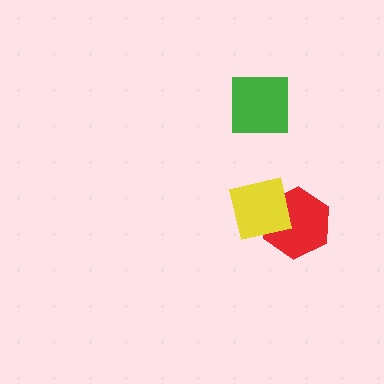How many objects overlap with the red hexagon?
1 object overlaps with the red hexagon.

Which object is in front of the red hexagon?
The yellow square is in front of the red hexagon.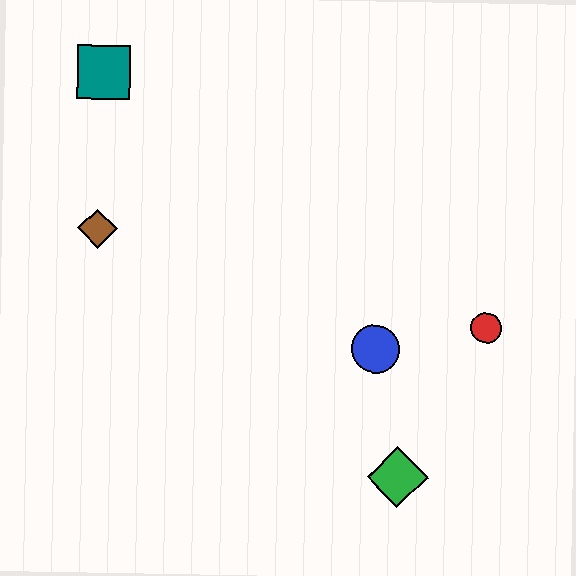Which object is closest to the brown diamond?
The teal square is closest to the brown diamond.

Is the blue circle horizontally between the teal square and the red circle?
Yes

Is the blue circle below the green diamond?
No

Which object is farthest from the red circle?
The teal square is farthest from the red circle.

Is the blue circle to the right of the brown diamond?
Yes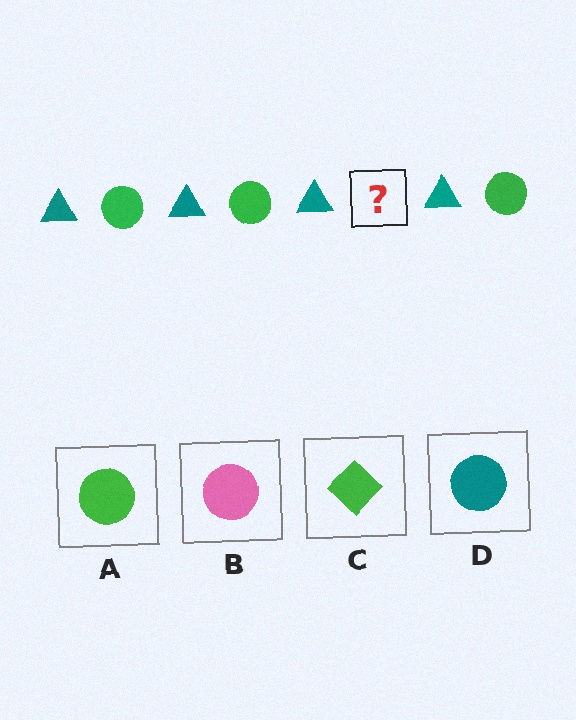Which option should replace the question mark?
Option A.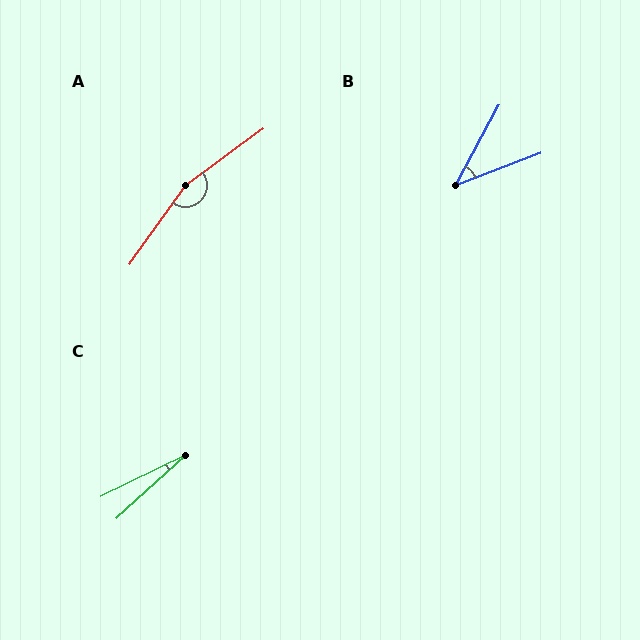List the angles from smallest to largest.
C (16°), B (41°), A (161°).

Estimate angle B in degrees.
Approximately 41 degrees.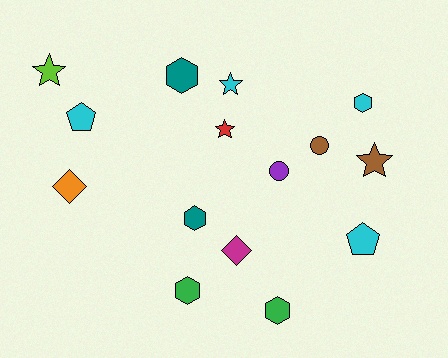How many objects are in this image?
There are 15 objects.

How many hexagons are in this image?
There are 5 hexagons.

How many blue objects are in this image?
There are no blue objects.